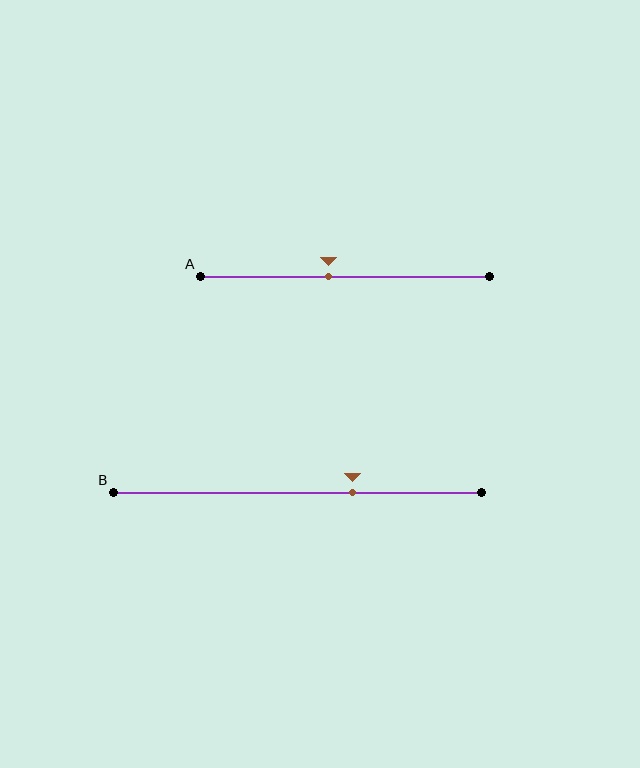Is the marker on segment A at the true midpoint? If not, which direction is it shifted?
No, the marker on segment A is shifted to the left by about 6% of the segment length.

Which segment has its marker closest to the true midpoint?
Segment A has its marker closest to the true midpoint.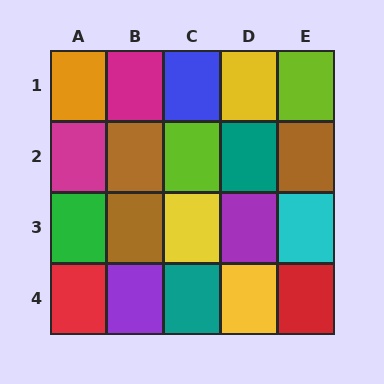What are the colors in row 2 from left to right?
Magenta, brown, lime, teal, brown.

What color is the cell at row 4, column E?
Red.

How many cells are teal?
2 cells are teal.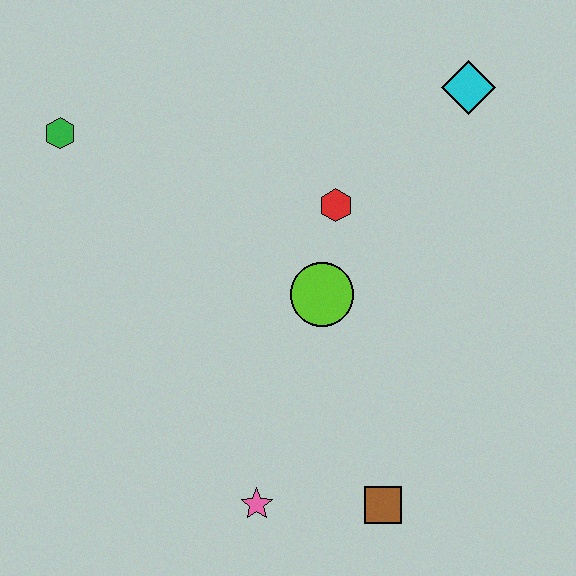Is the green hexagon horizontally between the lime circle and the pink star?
No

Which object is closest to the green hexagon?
The red hexagon is closest to the green hexagon.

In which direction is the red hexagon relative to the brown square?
The red hexagon is above the brown square.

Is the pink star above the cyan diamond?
No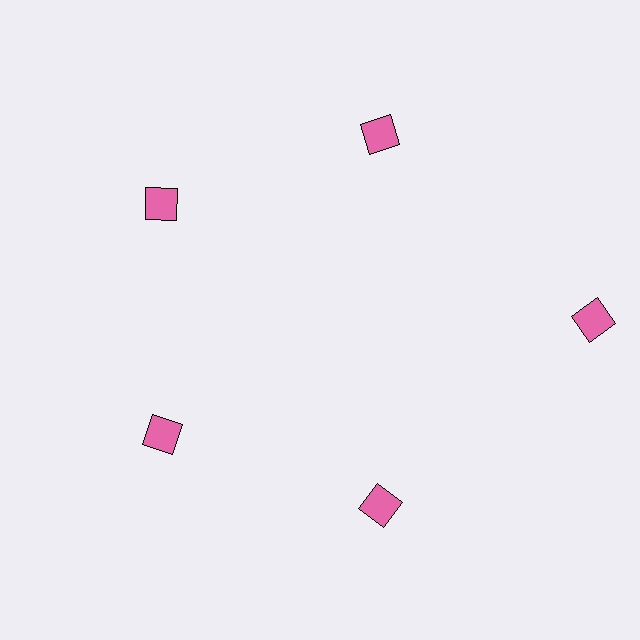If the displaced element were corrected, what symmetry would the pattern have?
It would have 5-fold rotational symmetry — the pattern would map onto itself every 72 degrees.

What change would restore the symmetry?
The symmetry would be restored by moving it inward, back onto the ring so that all 5 squares sit at equal angles and equal distance from the center.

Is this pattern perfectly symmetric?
No. The 5 pink squares are arranged in a ring, but one element near the 3 o'clock position is pushed outward from the center, breaking the 5-fold rotational symmetry.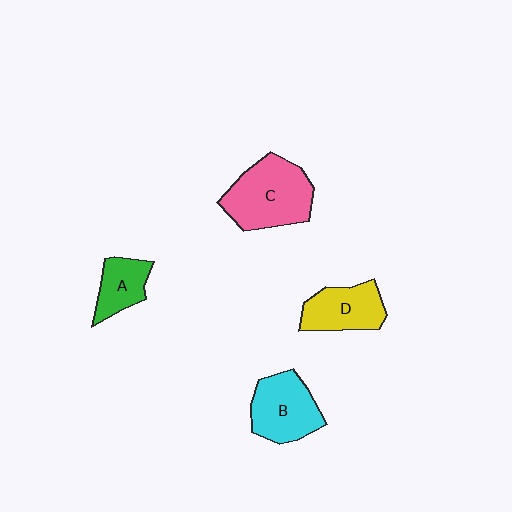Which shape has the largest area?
Shape C (pink).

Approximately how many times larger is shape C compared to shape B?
Approximately 1.3 times.